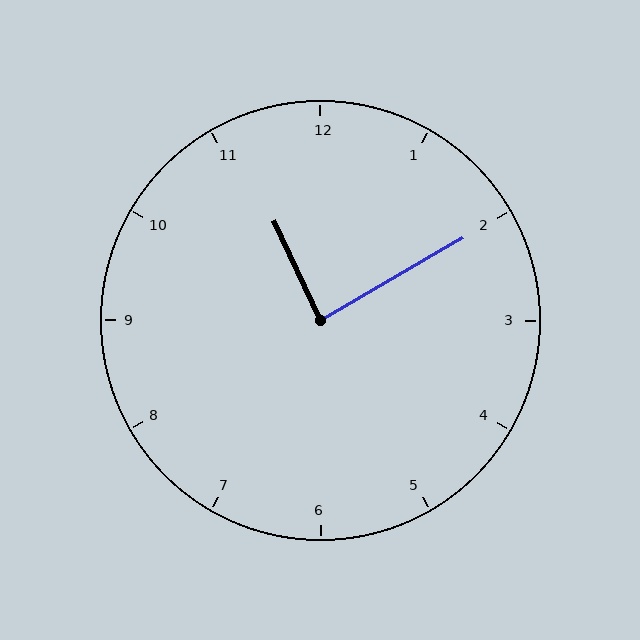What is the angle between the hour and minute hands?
Approximately 85 degrees.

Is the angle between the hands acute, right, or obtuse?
It is right.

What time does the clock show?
11:10.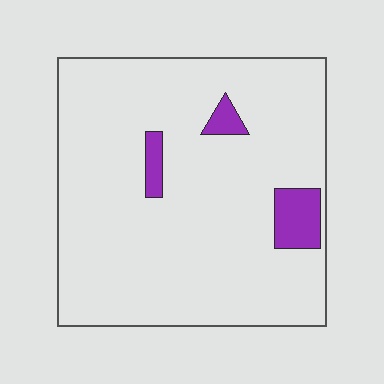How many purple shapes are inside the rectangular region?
3.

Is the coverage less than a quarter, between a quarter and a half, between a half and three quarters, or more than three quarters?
Less than a quarter.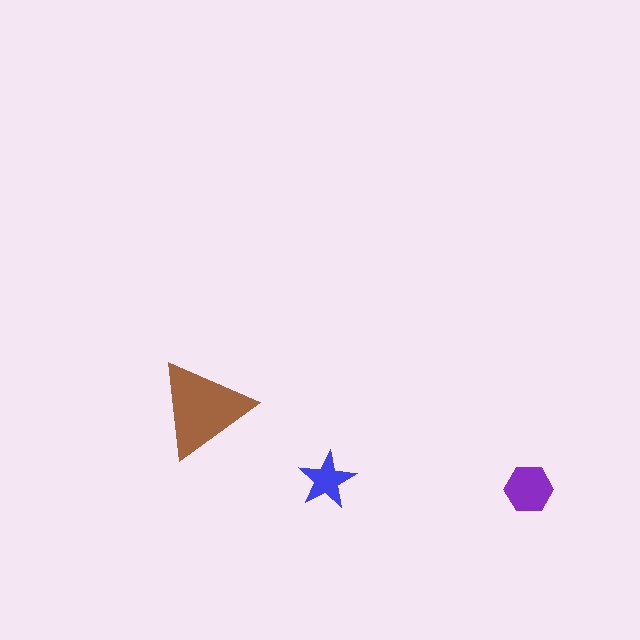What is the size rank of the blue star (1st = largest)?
3rd.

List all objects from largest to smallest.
The brown triangle, the purple hexagon, the blue star.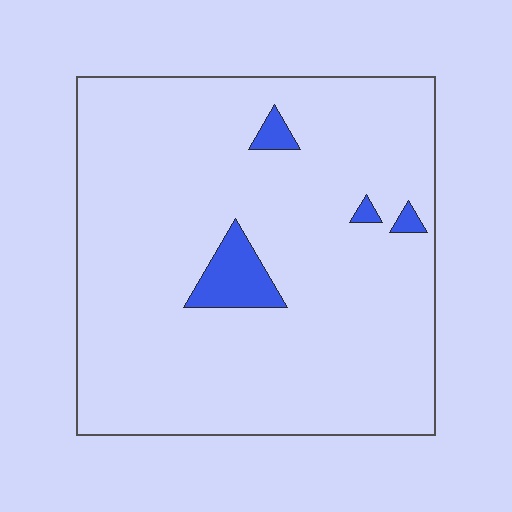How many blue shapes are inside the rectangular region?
4.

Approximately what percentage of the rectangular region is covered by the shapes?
Approximately 5%.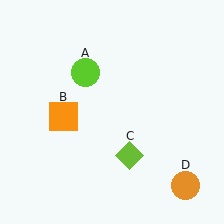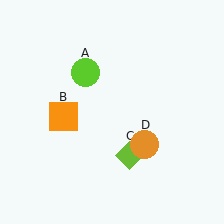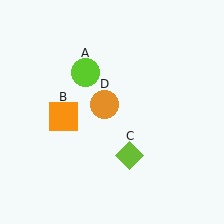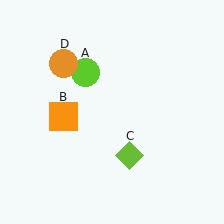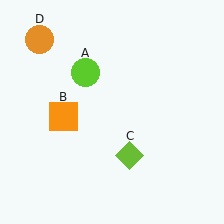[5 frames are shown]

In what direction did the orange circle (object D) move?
The orange circle (object D) moved up and to the left.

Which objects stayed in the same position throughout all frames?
Lime circle (object A) and orange square (object B) and lime diamond (object C) remained stationary.